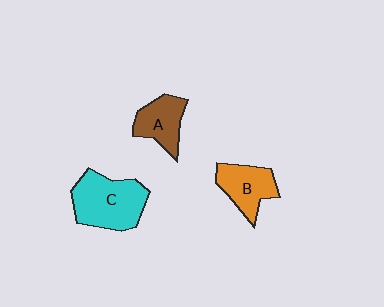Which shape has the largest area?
Shape C (cyan).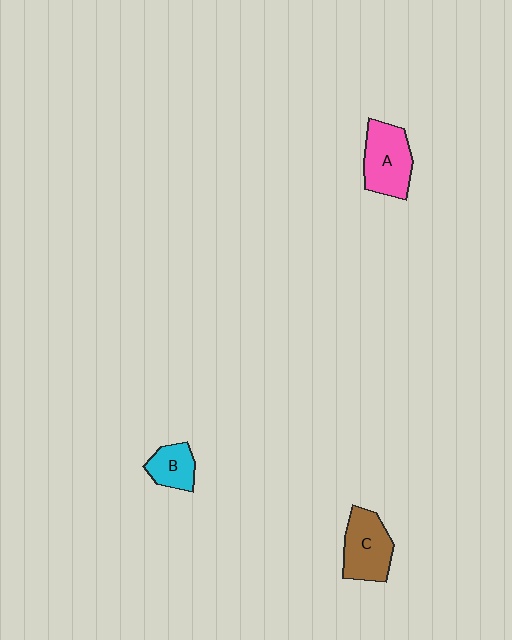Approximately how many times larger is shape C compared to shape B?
Approximately 1.6 times.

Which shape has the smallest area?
Shape B (cyan).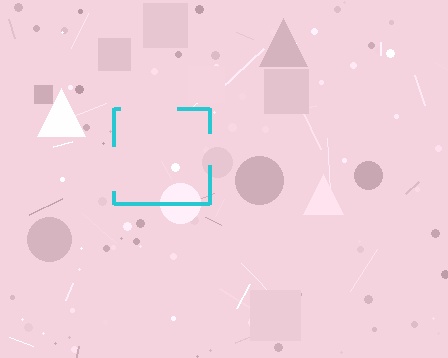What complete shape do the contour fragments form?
The contour fragments form a square.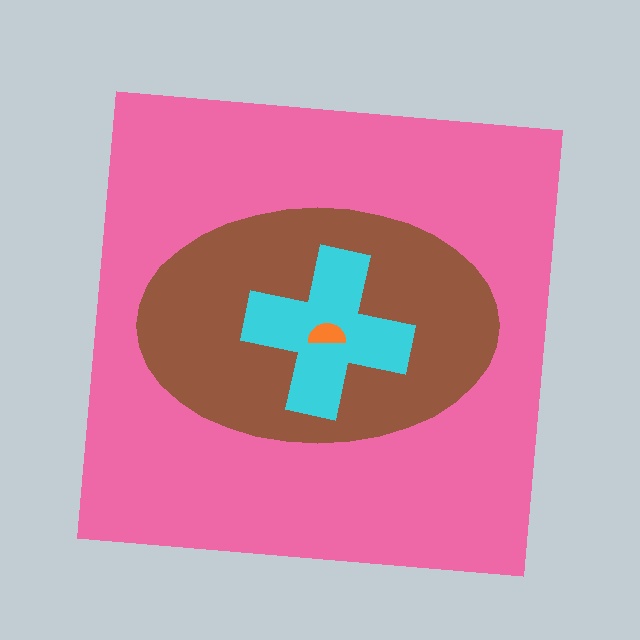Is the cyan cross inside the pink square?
Yes.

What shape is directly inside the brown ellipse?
The cyan cross.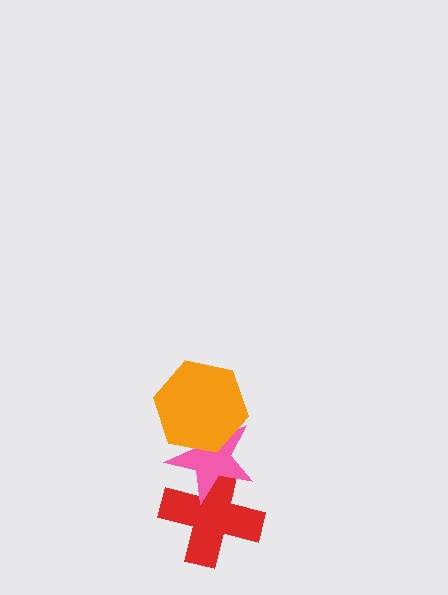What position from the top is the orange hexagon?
The orange hexagon is 1st from the top.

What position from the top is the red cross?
The red cross is 3rd from the top.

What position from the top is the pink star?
The pink star is 2nd from the top.